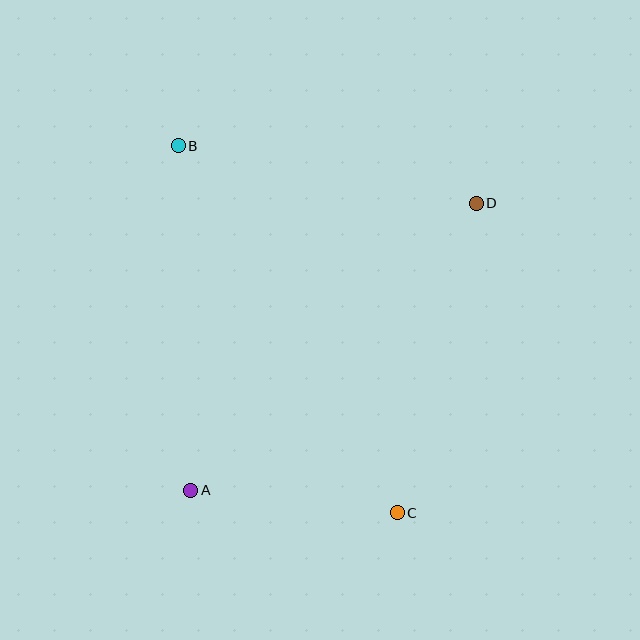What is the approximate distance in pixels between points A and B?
The distance between A and B is approximately 345 pixels.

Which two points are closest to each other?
Points A and C are closest to each other.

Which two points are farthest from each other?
Points B and C are farthest from each other.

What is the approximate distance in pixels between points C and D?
The distance between C and D is approximately 319 pixels.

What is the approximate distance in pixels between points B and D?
The distance between B and D is approximately 304 pixels.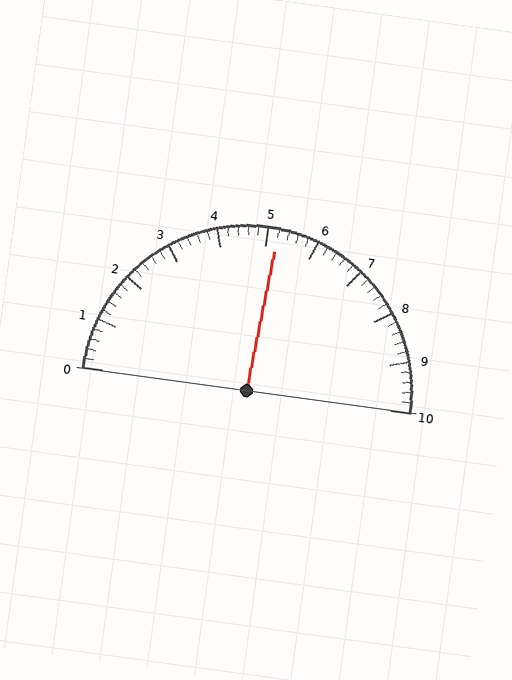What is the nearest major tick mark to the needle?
The nearest major tick mark is 5.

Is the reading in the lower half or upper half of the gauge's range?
The reading is in the upper half of the range (0 to 10).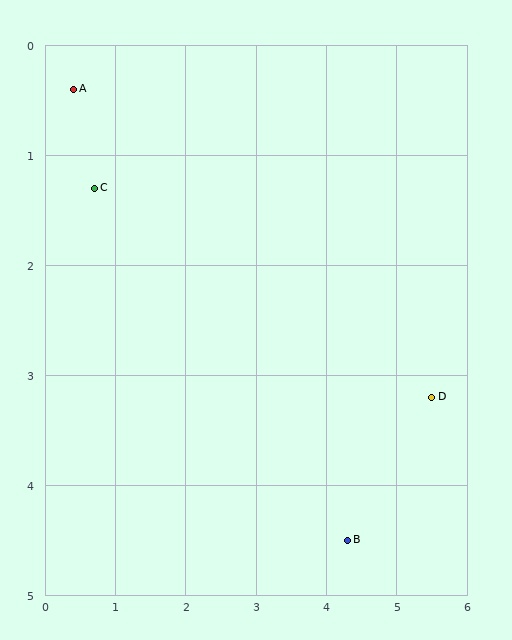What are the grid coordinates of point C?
Point C is at approximately (0.7, 1.3).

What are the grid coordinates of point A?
Point A is at approximately (0.4, 0.4).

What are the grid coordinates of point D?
Point D is at approximately (5.5, 3.2).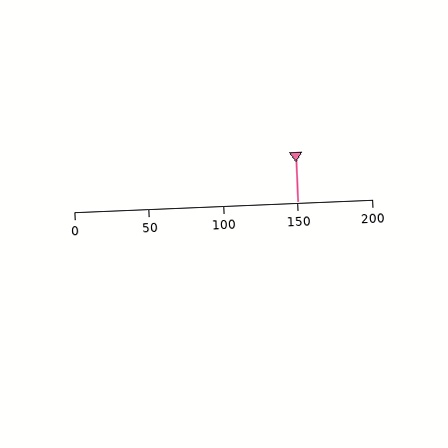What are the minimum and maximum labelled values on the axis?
The axis runs from 0 to 200.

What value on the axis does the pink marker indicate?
The marker indicates approximately 150.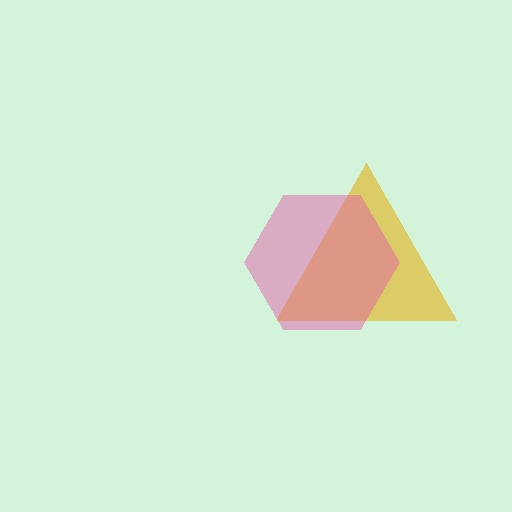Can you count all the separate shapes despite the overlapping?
Yes, there are 2 separate shapes.